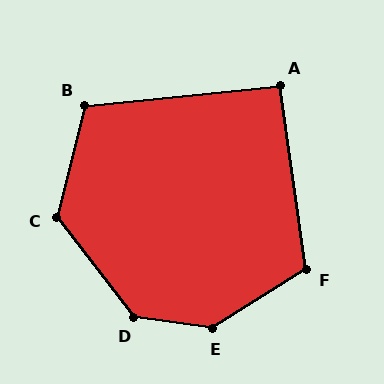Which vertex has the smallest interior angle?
A, at approximately 93 degrees.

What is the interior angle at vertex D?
Approximately 136 degrees (obtuse).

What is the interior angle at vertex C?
Approximately 128 degrees (obtuse).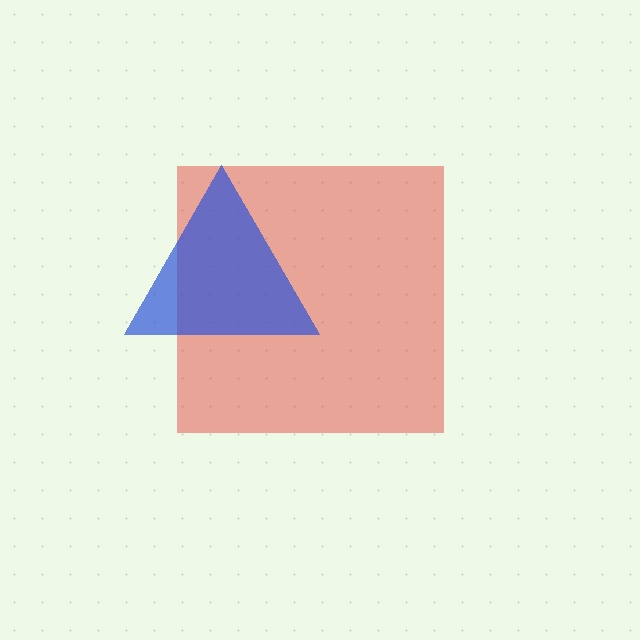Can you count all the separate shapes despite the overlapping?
Yes, there are 2 separate shapes.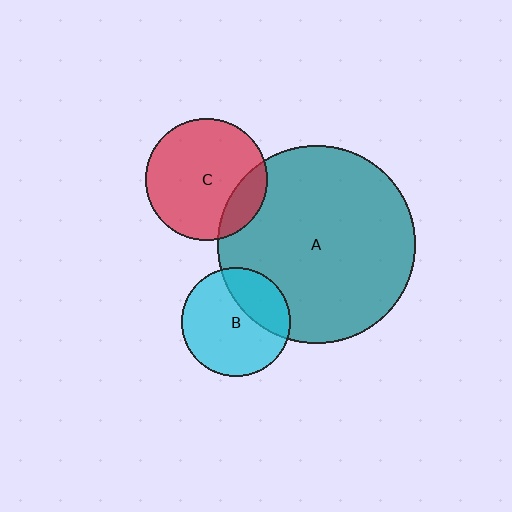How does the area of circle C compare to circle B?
Approximately 1.3 times.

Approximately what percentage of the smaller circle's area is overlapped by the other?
Approximately 20%.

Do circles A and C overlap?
Yes.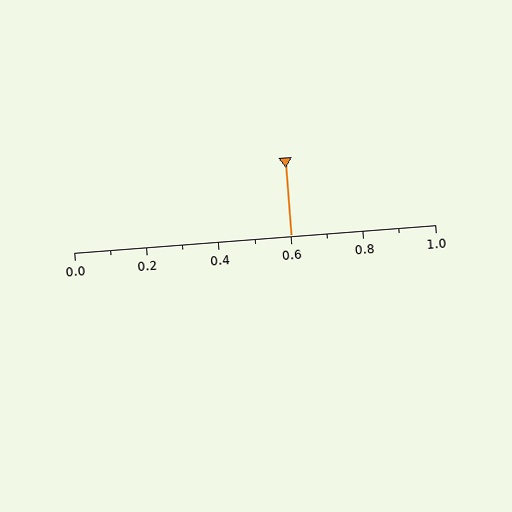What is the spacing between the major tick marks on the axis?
The major ticks are spaced 0.2 apart.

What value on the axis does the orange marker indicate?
The marker indicates approximately 0.6.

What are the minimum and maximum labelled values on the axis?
The axis runs from 0.0 to 1.0.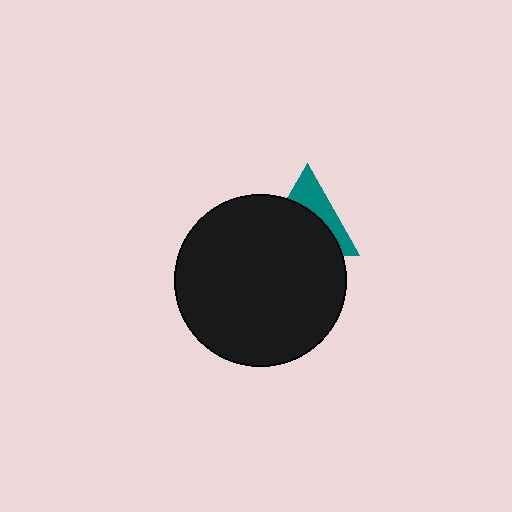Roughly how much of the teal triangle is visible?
A small part of it is visible (roughly 37%).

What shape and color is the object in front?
The object in front is a black circle.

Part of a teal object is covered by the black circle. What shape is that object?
It is a triangle.